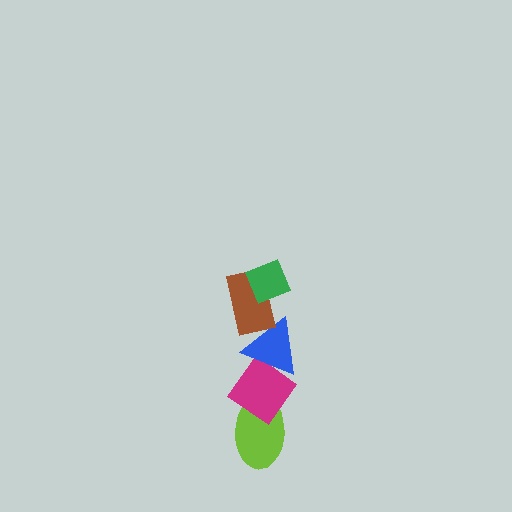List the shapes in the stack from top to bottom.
From top to bottom: the green diamond, the brown rectangle, the blue triangle, the magenta diamond, the lime ellipse.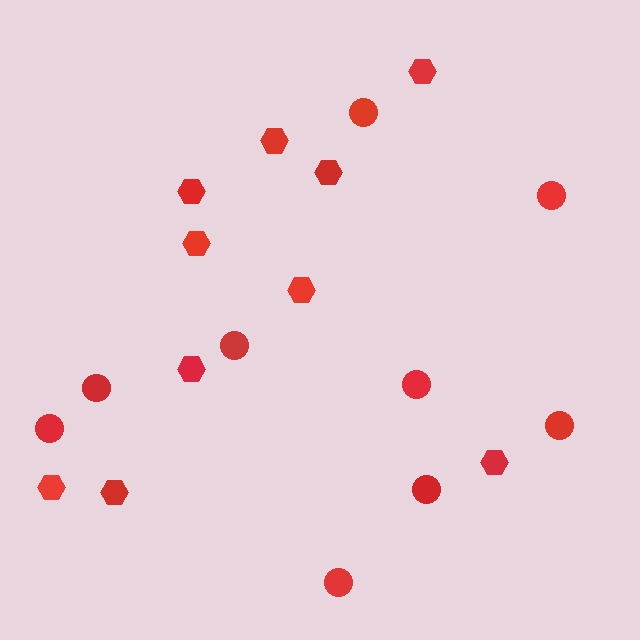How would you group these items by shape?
There are 2 groups: one group of circles (9) and one group of hexagons (10).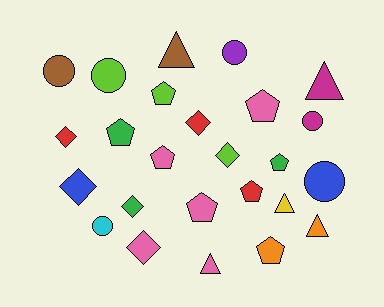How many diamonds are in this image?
There are 6 diamonds.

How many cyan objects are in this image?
There is 1 cyan object.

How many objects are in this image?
There are 25 objects.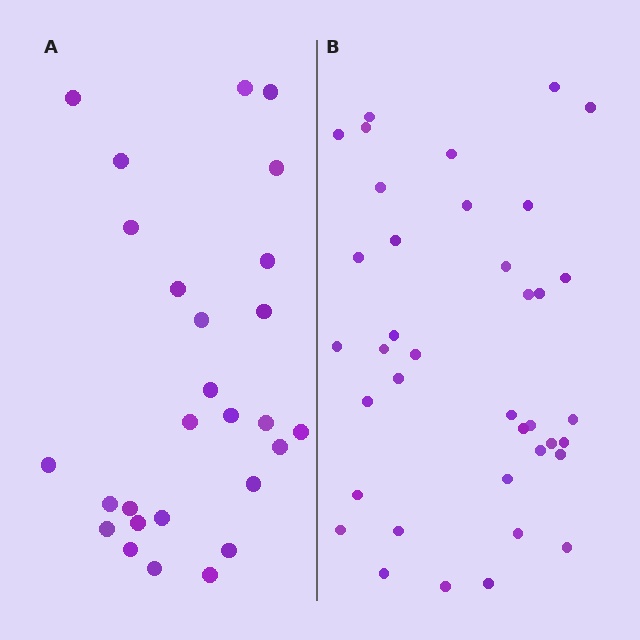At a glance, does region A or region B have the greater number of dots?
Region B (the right region) has more dots.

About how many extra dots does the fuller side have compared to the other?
Region B has roughly 12 or so more dots than region A.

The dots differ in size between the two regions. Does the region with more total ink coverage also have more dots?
No. Region A has more total ink coverage because its dots are larger, but region B actually contains more individual dots. Total area can be misleading — the number of items is what matters here.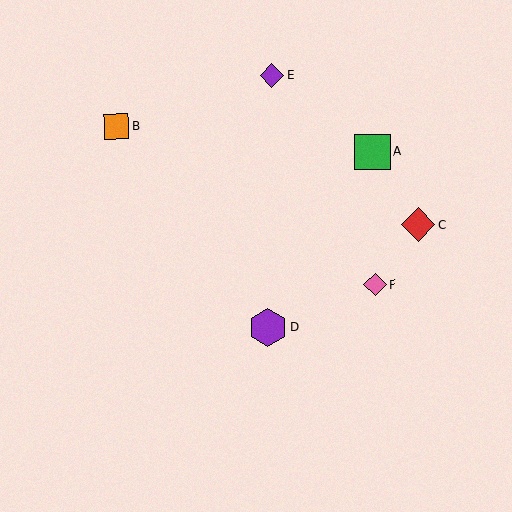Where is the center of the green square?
The center of the green square is at (372, 151).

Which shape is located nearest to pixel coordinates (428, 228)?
The red diamond (labeled C) at (418, 225) is nearest to that location.